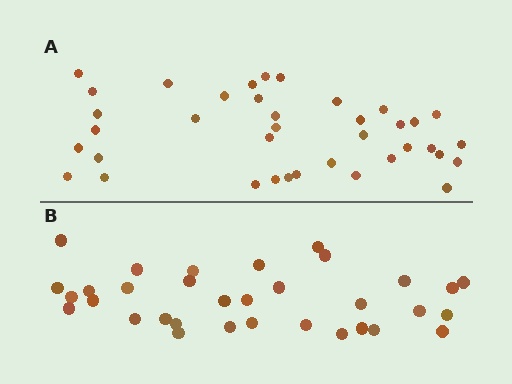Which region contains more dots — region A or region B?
Region A (the top region) has more dots.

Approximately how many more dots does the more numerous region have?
Region A has about 5 more dots than region B.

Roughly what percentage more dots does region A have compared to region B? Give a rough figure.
About 15% more.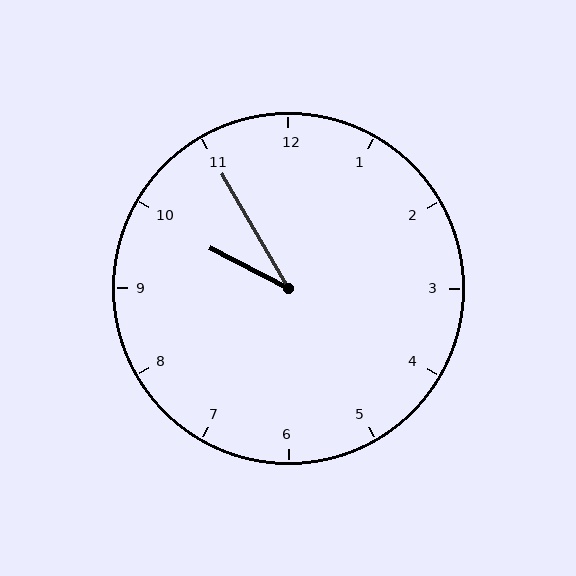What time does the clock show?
9:55.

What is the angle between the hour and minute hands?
Approximately 32 degrees.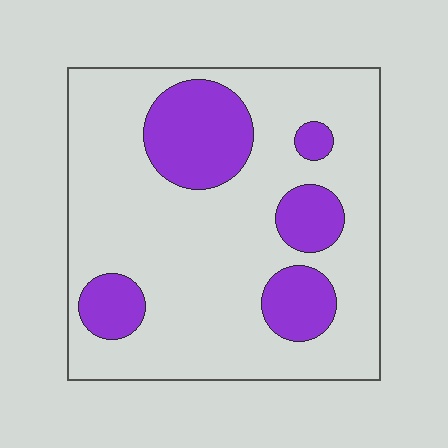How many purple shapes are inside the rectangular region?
5.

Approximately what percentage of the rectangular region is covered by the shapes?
Approximately 25%.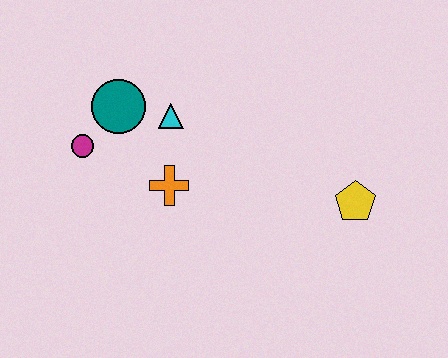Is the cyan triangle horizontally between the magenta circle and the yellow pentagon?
Yes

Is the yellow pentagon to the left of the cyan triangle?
No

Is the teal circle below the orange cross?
No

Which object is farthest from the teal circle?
The yellow pentagon is farthest from the teal circle.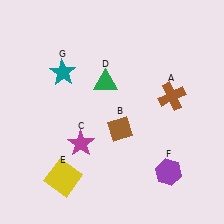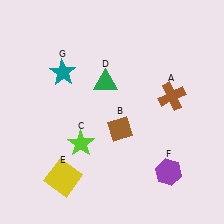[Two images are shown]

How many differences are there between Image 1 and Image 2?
There is 1 difference between the two images.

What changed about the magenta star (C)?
In Image 1, C is magenta. In Image 2, it changed to lime.